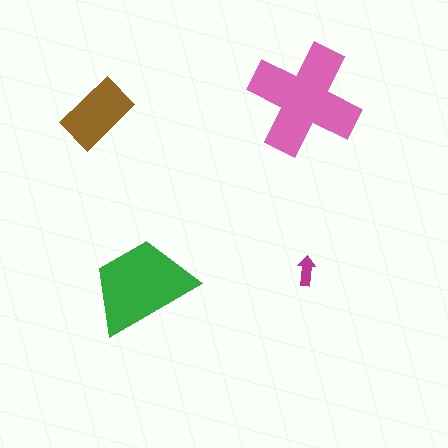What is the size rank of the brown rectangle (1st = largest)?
3rd.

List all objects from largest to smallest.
The pink cross, the green trapezoid, the brown rectangle, the magenta arrow.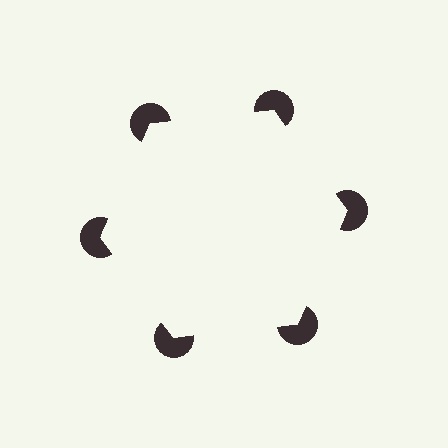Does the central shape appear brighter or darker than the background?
It typically appears slightly brighter than the background, even though no actual brightness change is drawn.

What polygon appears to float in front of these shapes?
An illusory hexagon — its edges are inferred from the aligned wedge cuts in the pac-man discs, not physically drawn.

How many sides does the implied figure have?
6 sides.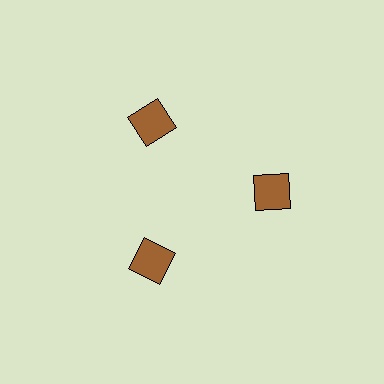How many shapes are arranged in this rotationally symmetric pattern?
There are 3 shapes, arranged in 3 groups of 1.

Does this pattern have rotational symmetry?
Yes, this pattern has 3-fold rotational symmetry. It looks the same after rotating 120 degrees around the center.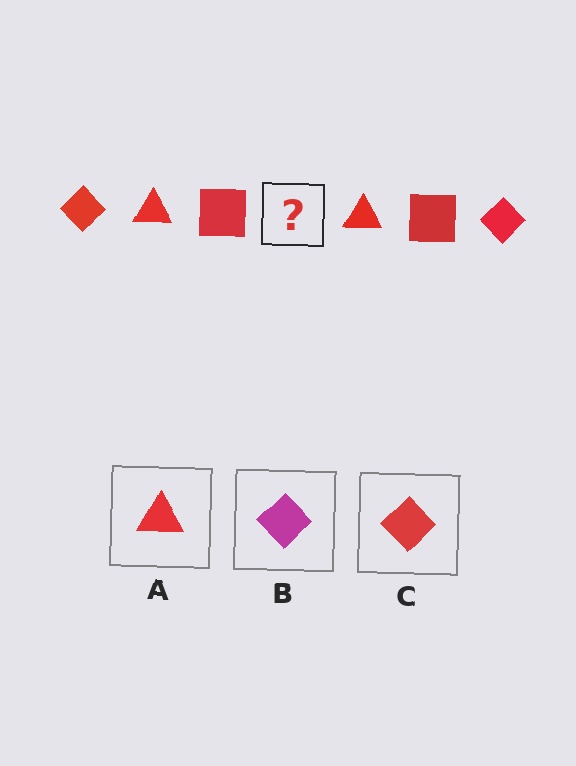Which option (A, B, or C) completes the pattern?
C.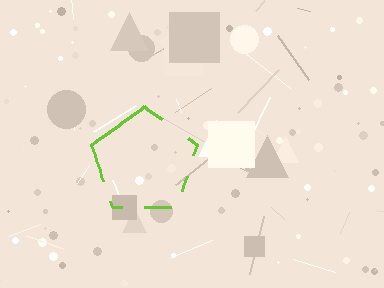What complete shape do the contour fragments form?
The contour fragments form a pentagon.